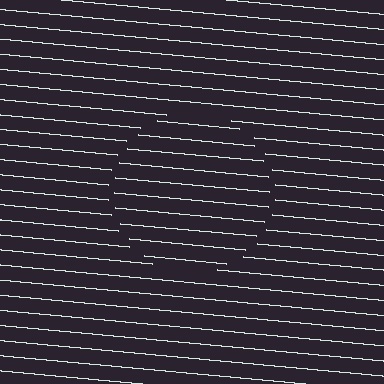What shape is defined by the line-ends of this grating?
An illusory circle. The interior of the shape contains the same grating, shifted by half a period — the contour is defined by the phase discontinuity where line-ends from the inner and outer gratings abut.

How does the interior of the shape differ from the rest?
The interior of the shape contains the same grating, shifted by half a period — the contour is defined by the phase discontinuity where line-ends from the inner and outer gratings abut.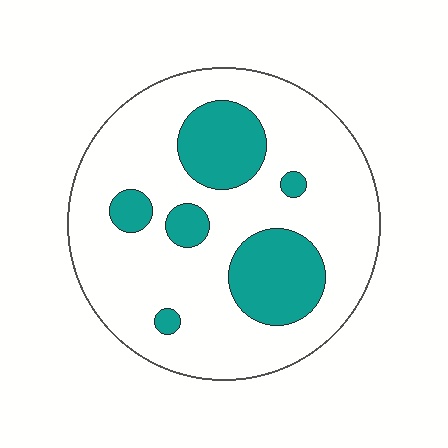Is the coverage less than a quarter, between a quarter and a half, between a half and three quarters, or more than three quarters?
Less than a quarter.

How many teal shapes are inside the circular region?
6.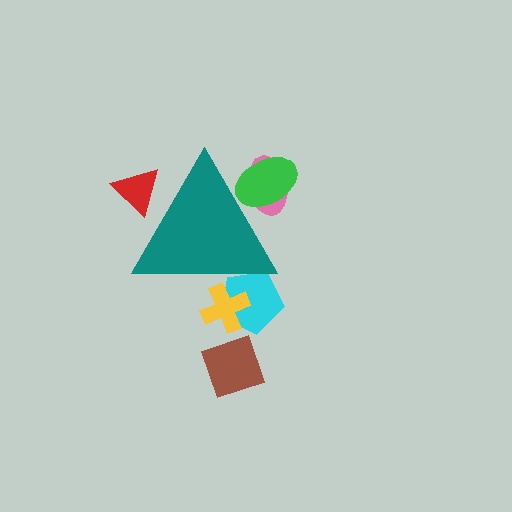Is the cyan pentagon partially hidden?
Yes, the cyan pentagon is partially hidden behind the teal triangle.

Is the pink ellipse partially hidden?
Yes, the pink ellipse is partially hidden behind the teal triangle.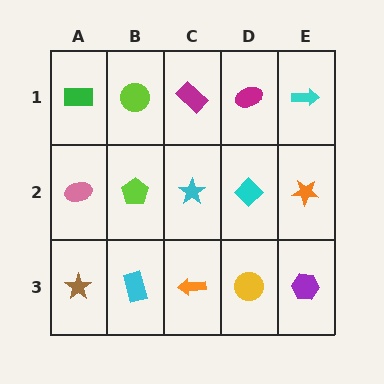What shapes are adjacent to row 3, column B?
A lime pentagon (row 2, column B), a brown star (row 3, column A), an orange arrow (row 3, column C).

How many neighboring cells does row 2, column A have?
3.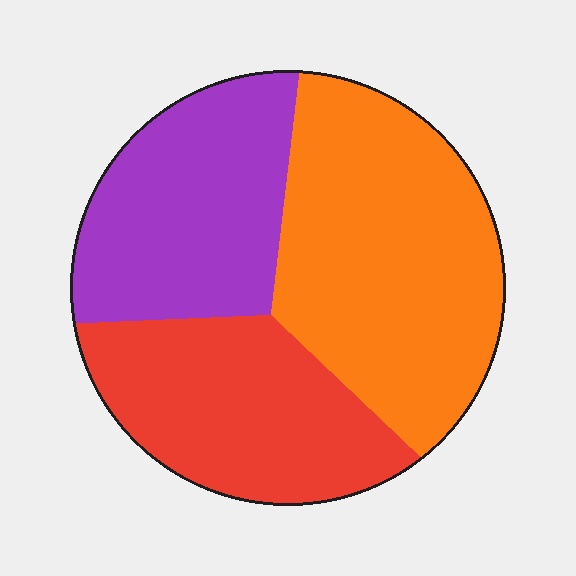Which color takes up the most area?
Orange, at roughly 40%.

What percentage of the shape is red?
Red covers 29% of the shape.